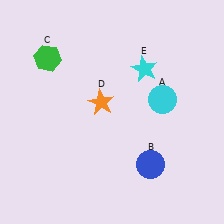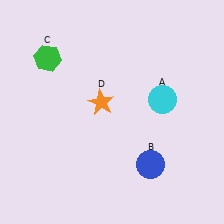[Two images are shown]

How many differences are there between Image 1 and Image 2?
There is 1 difference between the two images.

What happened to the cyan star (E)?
The cyan star (E) was removed in Image 2. It was in the top-right area of Image 1.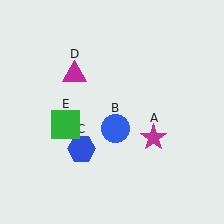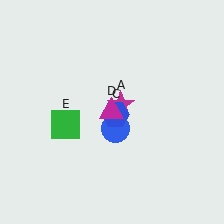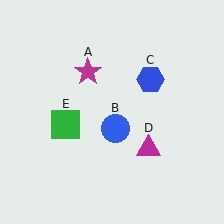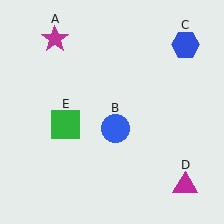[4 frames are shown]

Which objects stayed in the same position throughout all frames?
Blue circle (object B) and green square (object E) remained stationary.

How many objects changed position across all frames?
3 objects changed position: magenta star (object A), blue hexagon (object C), magenta triangle (object D).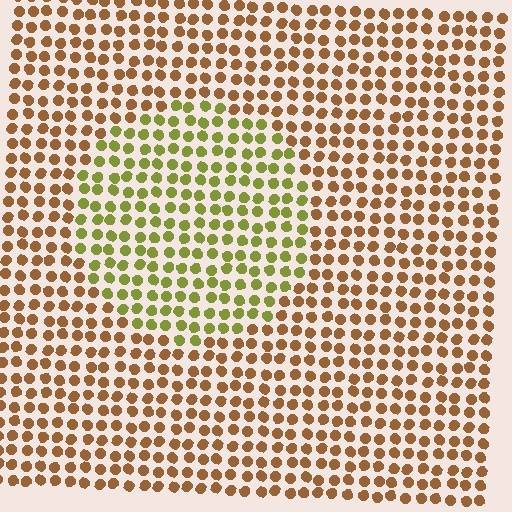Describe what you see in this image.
The image is filled with small brown elements in a uniform arrangement. A circle-shaped region is visible where the elements are tinted to a slightly different hue, forming a subtle color boundary.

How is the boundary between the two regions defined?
The boundary is defined purely by a slight shift in hue (about 48 degrees). Spacing, size, and orientation are identical on both sides.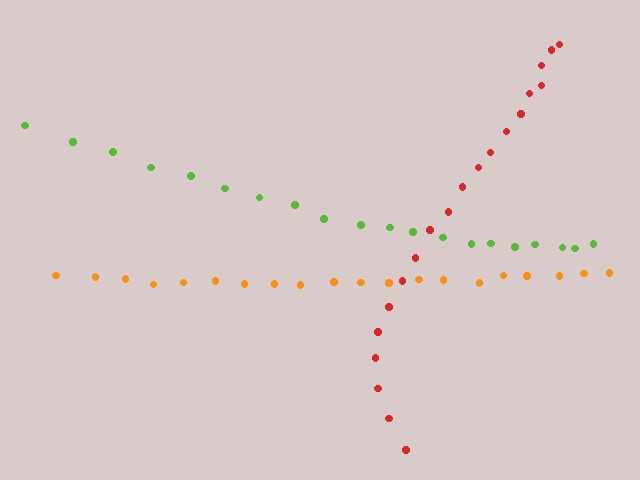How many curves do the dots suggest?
There are 3 distinct paths.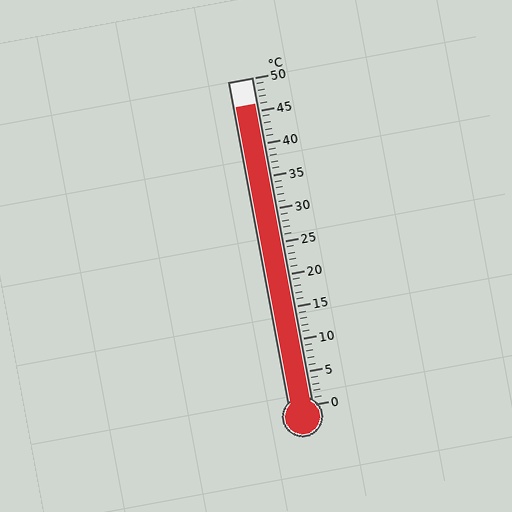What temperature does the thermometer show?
The thermometer shows approximately 46°C.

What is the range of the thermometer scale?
The thermometer scale ranges from 0°C to 50°C.